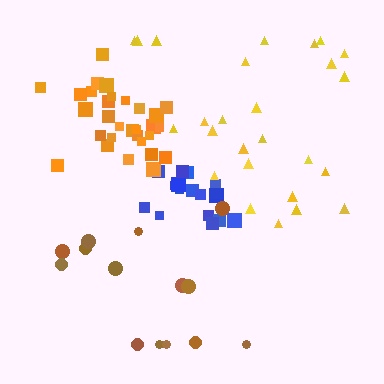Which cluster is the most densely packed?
Orange.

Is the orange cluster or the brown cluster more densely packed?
Orange.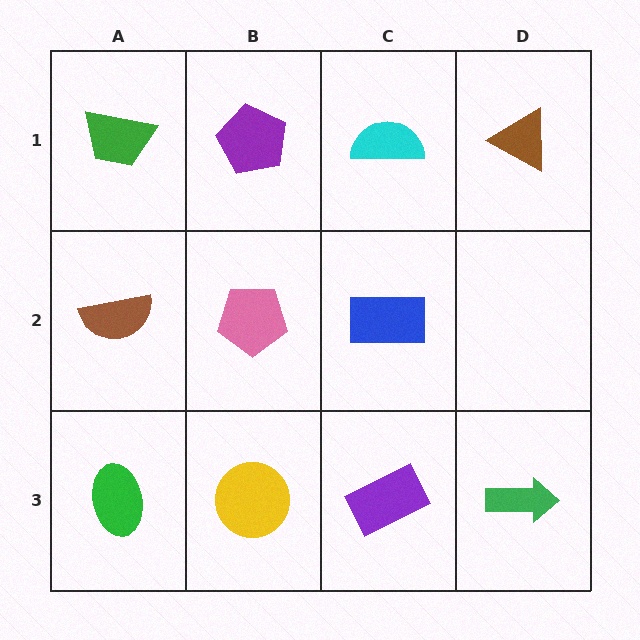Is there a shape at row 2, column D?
No, that cell is empty.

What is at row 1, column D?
A brown triangle.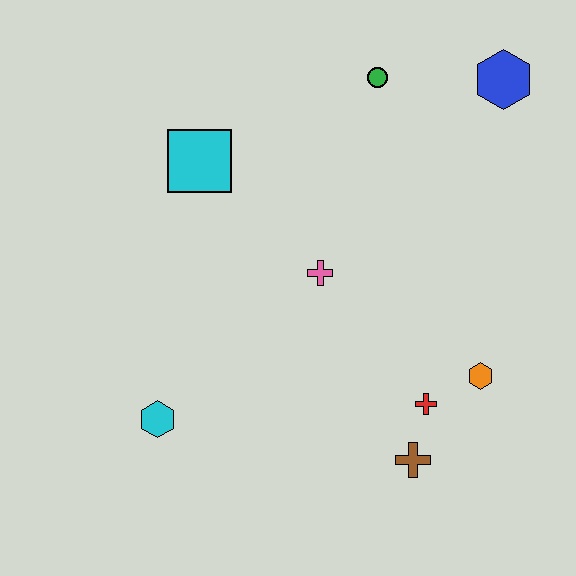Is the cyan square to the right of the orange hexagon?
No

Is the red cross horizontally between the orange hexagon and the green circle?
Yes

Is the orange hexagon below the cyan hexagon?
No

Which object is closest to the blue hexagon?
The green circle is closest to the blue hexagon.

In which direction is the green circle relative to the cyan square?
The green circle is to the right of the cyan square.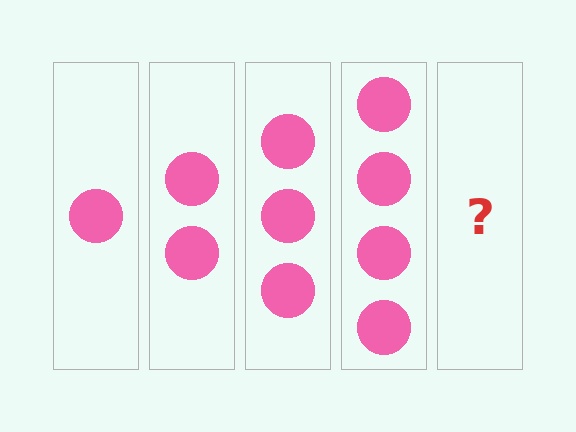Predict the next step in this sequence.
The next step is 5 circles.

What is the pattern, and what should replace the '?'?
The pattern is that each step adds one more circle. The '?' should be 5 circles.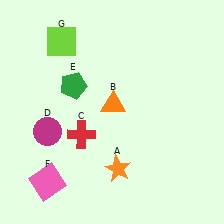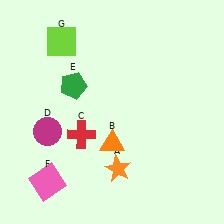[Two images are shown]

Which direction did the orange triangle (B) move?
The orange triangle (B) moved down.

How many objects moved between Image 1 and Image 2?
1 object moved between the two images.